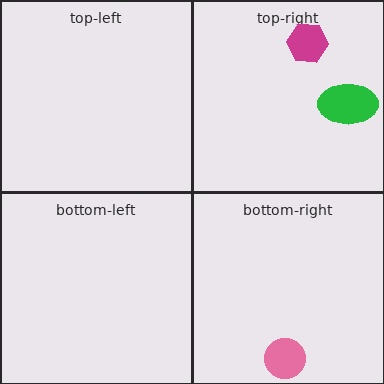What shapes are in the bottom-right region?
The pink circle.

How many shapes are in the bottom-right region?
1.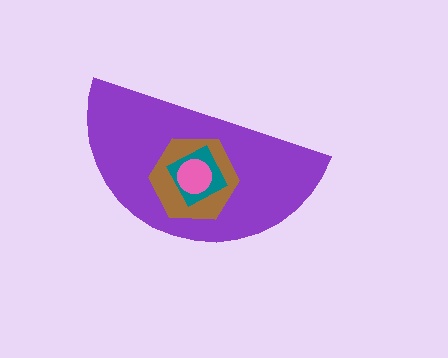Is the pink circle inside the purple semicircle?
Yes.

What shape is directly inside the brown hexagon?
The teal diamond.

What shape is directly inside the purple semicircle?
The brown hexagon.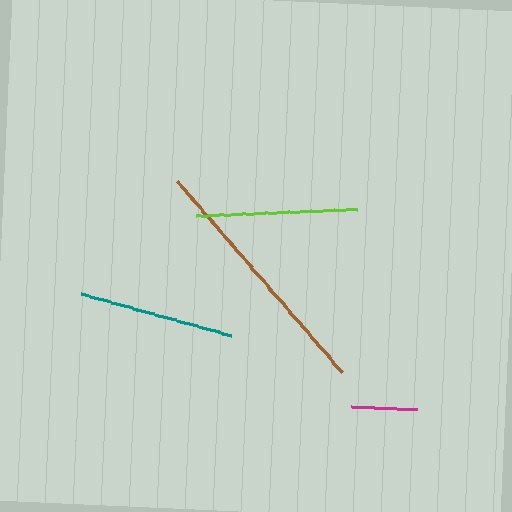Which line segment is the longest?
The brown line is the longest at approximately 252 pixels.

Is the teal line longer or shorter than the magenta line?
The teal line is longer than the magenta line.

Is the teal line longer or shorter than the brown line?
The brown line is longer than the teal line.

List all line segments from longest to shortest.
From longest to shortest: brown, lime, teal, magenta.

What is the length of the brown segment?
The brown segment is approximately 252 pixels long.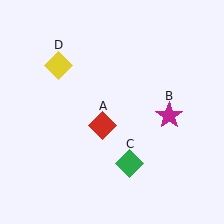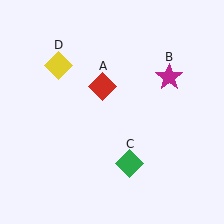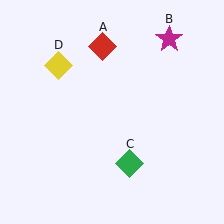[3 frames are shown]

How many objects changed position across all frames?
2 objects changed position: red diamond (object A), magenta star (object B).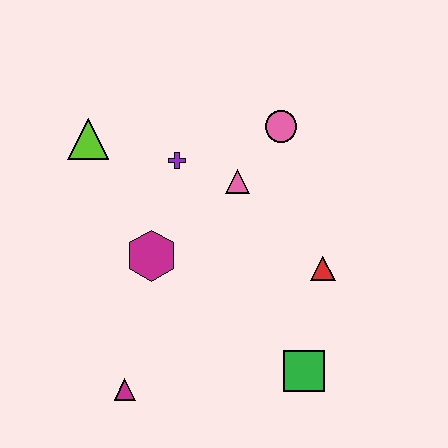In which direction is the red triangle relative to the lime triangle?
The red triangle is to the right of the lime triangle.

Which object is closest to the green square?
The red triangle is closest to the green square.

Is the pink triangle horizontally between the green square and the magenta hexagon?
Yes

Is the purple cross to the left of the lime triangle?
No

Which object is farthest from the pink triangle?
The magenta triangle is farthest from the pink triangle.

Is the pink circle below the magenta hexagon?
No